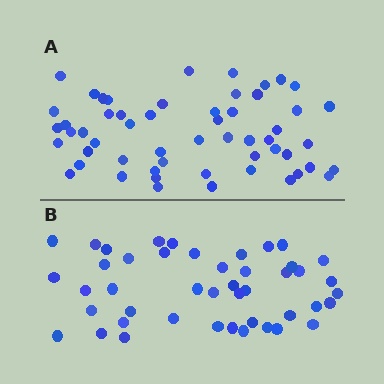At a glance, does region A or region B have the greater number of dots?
Region A (the top region) has more dots.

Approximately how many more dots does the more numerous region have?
Region A has roughly 10 or so more dots than region B.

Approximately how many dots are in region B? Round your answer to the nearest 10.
About 40 dots. (The exact count is 45, which rounds to 40.)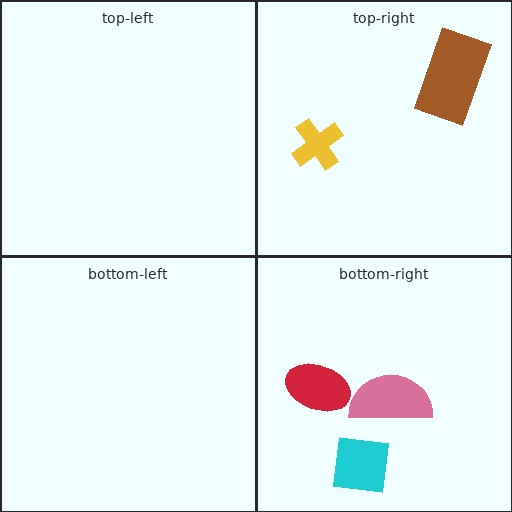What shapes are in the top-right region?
The brown rectangle, the yellow cross.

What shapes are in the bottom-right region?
The cyan square, the pink semicircle, the red ellipse.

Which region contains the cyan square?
The bottom-right region.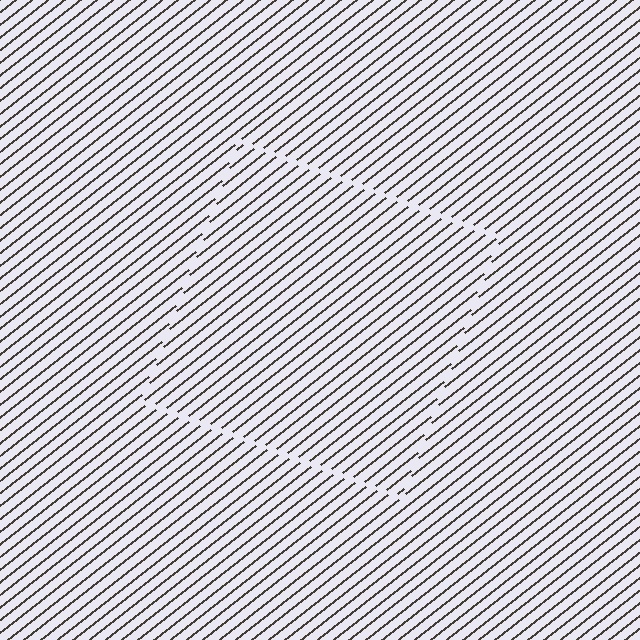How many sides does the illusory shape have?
4 sides — the line-ends trace a square.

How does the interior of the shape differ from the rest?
The interior of the shape contains the same grating, shifted by half a period — the contour is defined by the phase discontinuity where line-ends from the inner and outer gratings abut.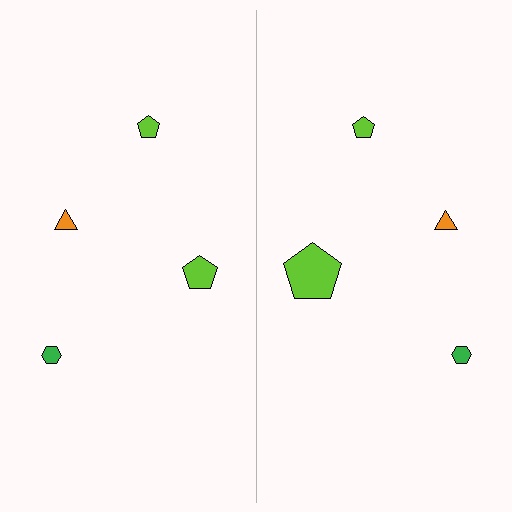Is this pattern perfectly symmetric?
No, the pattern is not perfectly symmetric. The lime pentagon on the right side has a different size than its mirror counterpart.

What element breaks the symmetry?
The lime pentagon on the right side has a different size than its mirror counterpart.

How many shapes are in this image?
There are 8 shapes in this image.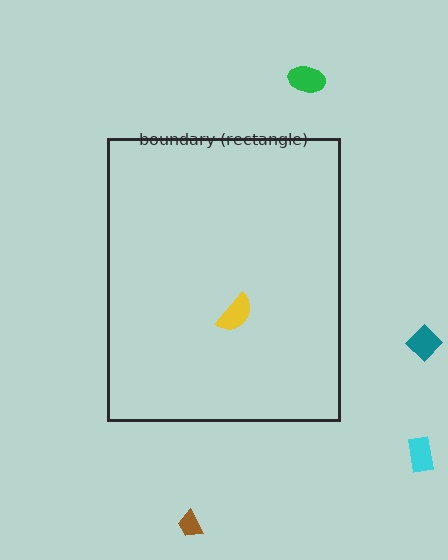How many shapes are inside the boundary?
1 inside, 4 outside.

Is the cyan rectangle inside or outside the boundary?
Outside.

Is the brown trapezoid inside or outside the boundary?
Outside.